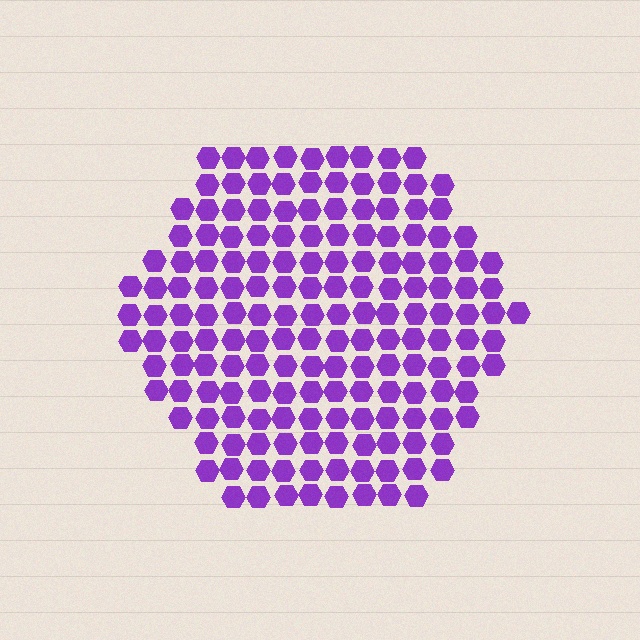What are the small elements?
The small elements are hexagons.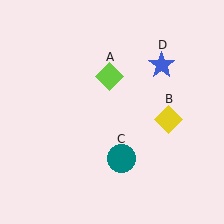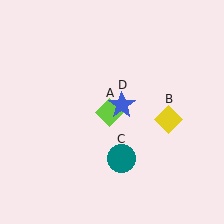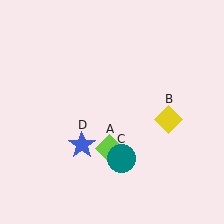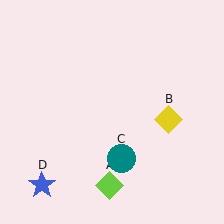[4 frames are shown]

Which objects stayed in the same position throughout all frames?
Yellow diamond (object B) and teal circle (object C) remained stationary.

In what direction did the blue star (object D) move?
The blue star (object D) moved down and to the left.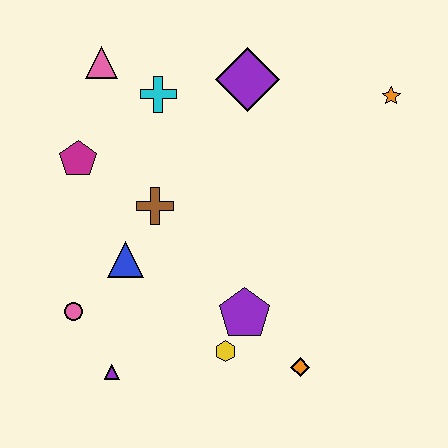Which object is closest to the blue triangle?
The brown cross is closest to the blue triangle.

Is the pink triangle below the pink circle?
No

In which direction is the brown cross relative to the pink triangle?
The brown cross is below the pink triangle.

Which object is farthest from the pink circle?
The orange star is farthest from the pink circle.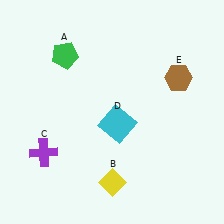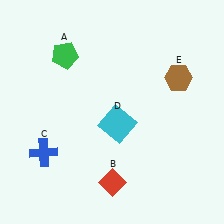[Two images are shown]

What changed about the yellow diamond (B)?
In Image 1, B is yellow. In Image 2, it changed to red.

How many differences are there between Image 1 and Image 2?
There are 2 differences between the two images.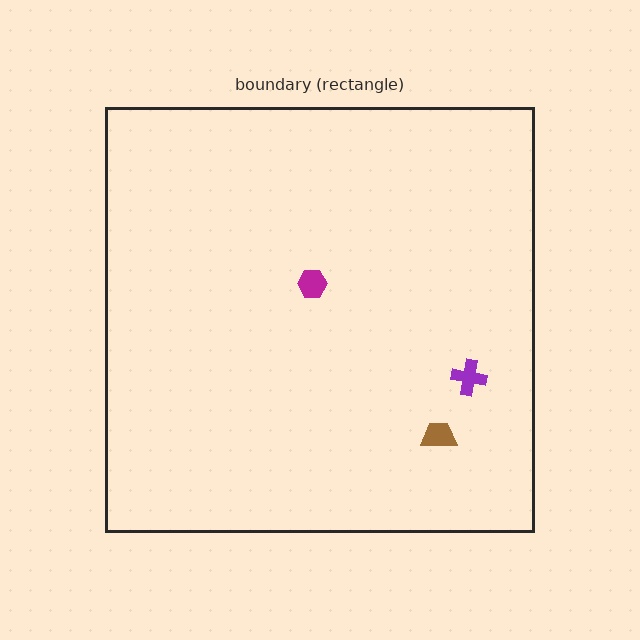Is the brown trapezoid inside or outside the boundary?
Inside.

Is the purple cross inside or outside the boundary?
Inside.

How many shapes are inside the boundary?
3 inside, 0 outside.